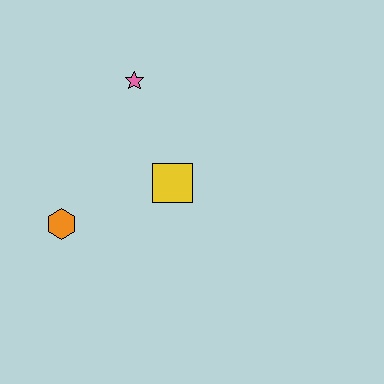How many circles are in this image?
There are no circles.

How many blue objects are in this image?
There are no blue objects.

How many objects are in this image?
There are 3 objects.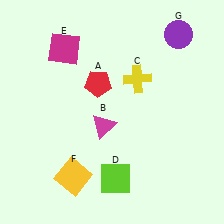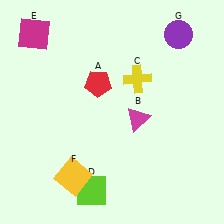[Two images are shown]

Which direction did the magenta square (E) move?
The magenta square (E) moved left.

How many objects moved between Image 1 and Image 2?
3 objects moved between the two images.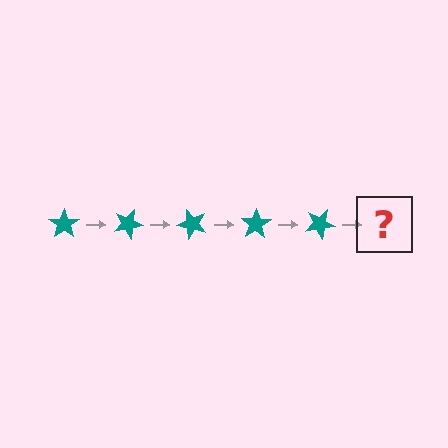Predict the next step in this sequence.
The next step is a teal star rotated 125 degrees.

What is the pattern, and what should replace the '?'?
The pattern is that the star rotates 25 degrees each step. The '?' should be a teal star rotated 125 degrees.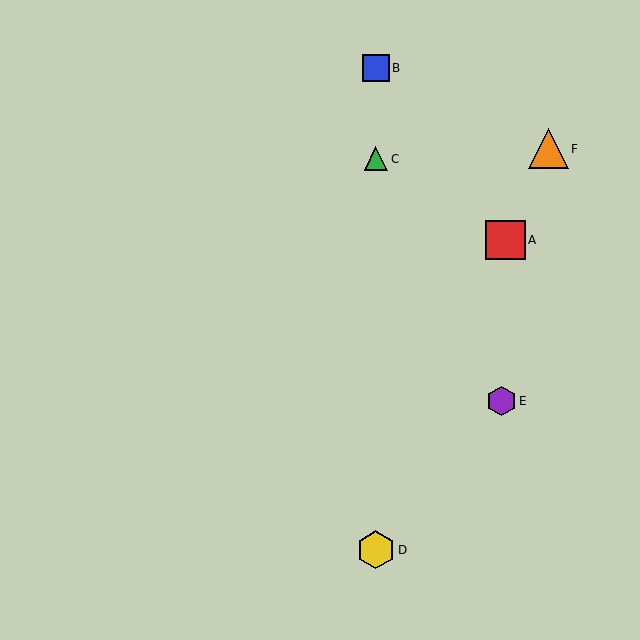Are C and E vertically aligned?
No, C is at x≈376 and E is at x≈502.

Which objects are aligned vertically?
Objects B, C, D are aligned vertically.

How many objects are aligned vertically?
3 objects (B, C, D) are aligned vertically.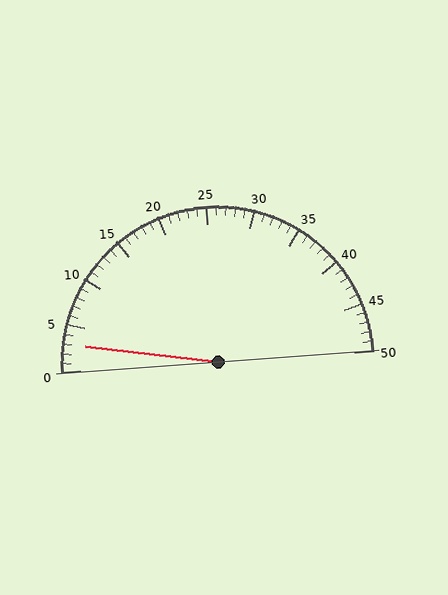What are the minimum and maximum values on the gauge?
The gauge ranges from 0 to 50.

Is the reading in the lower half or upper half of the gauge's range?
The reading is in the lower half of the range (0 to 50).